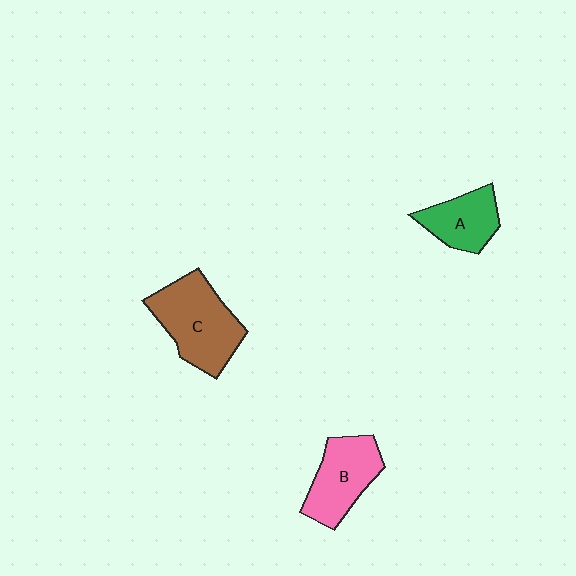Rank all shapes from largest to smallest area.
From largest to smallest: C (brown), B (pink), A (green).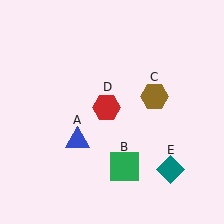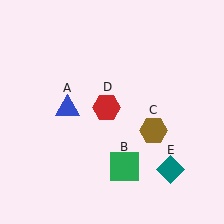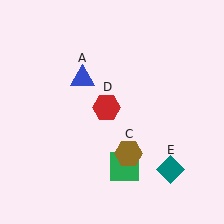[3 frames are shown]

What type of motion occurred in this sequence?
The blue triangle (object A), brown hexagon (object C) rotated clockwise around the center of the scene.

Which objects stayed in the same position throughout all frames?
Green square (object B) and red hexagon (object D) and teal diamond (object E) remained stationary.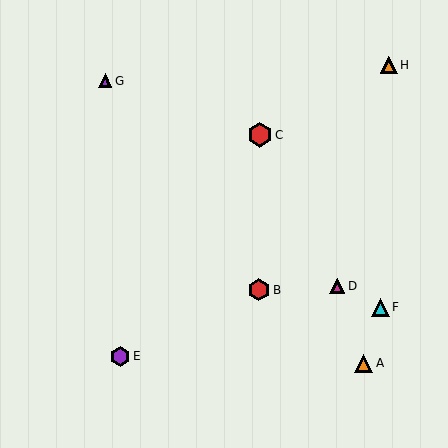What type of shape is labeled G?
Shape G is a purple triangle.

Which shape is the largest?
The red hexagon (labeled C) is the largest.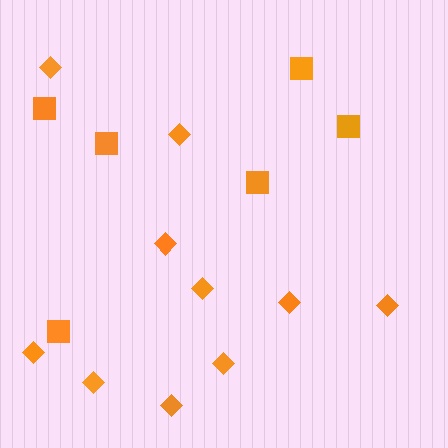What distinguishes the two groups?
There are 2 groups: one group of diamonds (10) and one group of squares (6).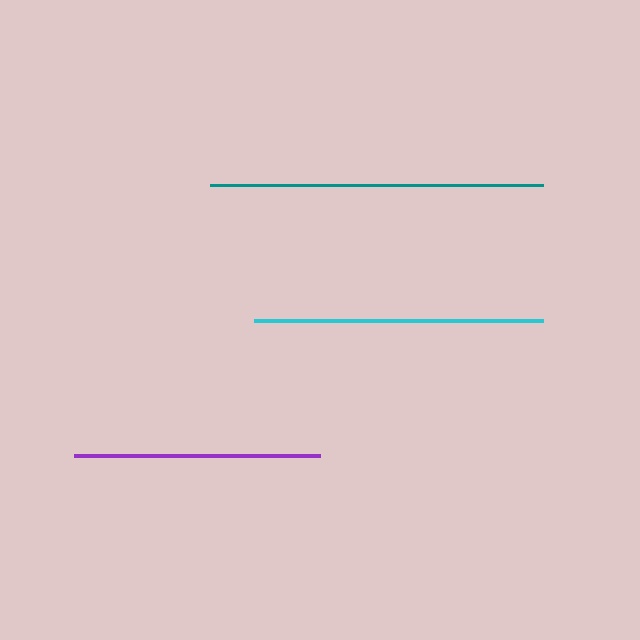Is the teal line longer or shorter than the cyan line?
The teal line is longer than the cyan line.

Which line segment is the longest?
The teal line is the longest at approximately 333 pixels.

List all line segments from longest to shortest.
From longest to shortest: teal, cyan, purple.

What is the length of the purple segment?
The purple segment is approximately 246 pixels long.